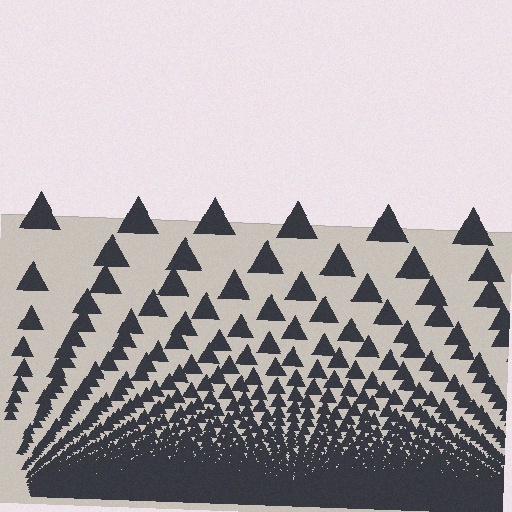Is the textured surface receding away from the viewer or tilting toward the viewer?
The surface appears to tilt toward the viewer. Texture elements get larger and sparser toward the top.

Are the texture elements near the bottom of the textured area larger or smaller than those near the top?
Smaller. The gradient is inverted — elements near the bottom are smaller and denser.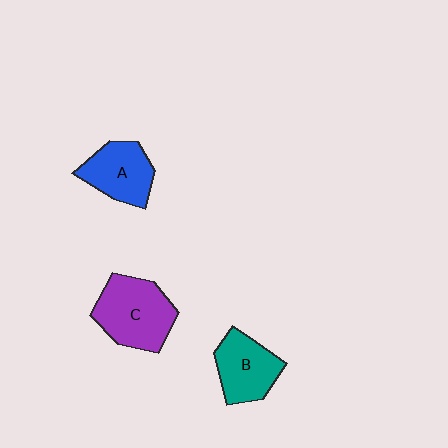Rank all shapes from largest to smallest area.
From largest to smallest: C (purple), B (teal), A (blue).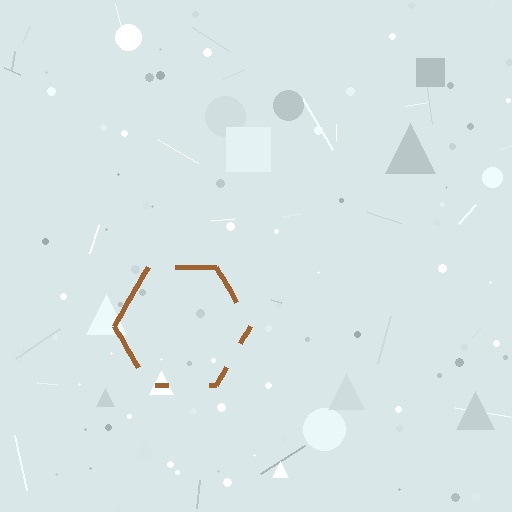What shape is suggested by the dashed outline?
The dashed outline suggests a hexagon.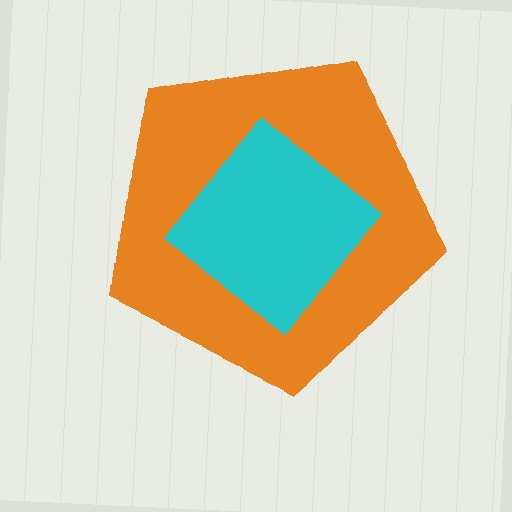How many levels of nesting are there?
2.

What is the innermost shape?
The cyan diamond.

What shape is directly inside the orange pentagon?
The cyan diamond.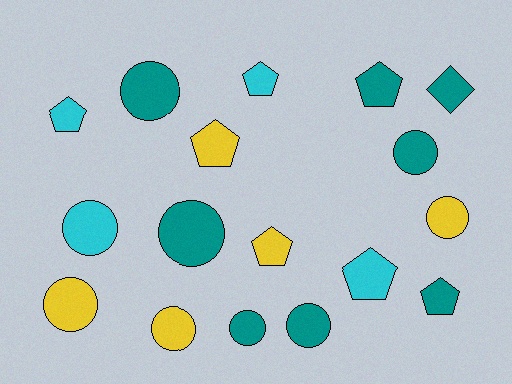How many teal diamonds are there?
There is 1 teal diamond.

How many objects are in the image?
There are 17 objects.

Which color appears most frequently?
Teal, with 8 objects.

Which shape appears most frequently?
Circle, with 9 objects.